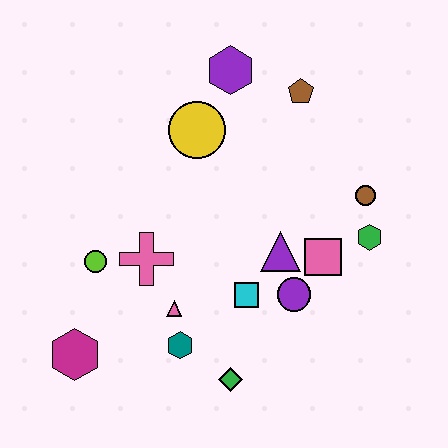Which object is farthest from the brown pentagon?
The magenta hexagon is farthest from the brown pentagon.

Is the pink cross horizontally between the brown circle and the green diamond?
No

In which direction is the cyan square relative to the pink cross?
The cyan square is to the right of the pink cross.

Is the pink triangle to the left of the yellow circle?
Yes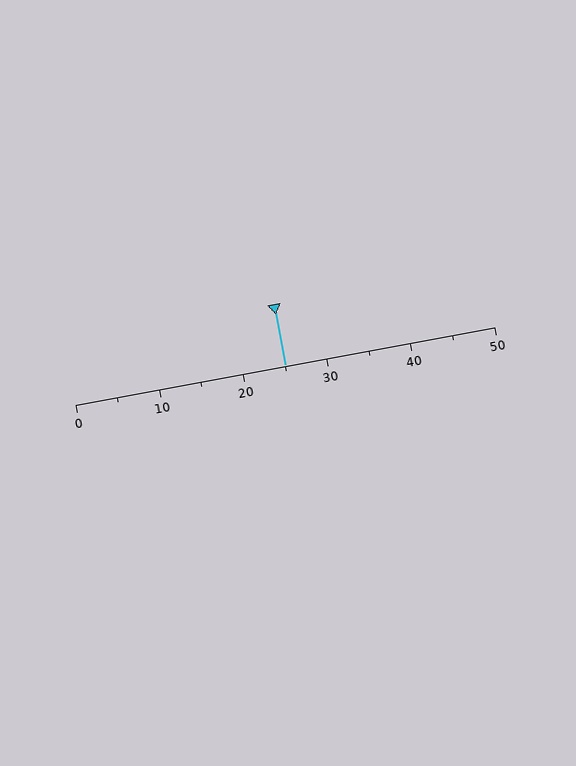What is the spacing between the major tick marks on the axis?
The major ticks are spaced 10 apart.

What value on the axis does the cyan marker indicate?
The marker indicates approximately 25.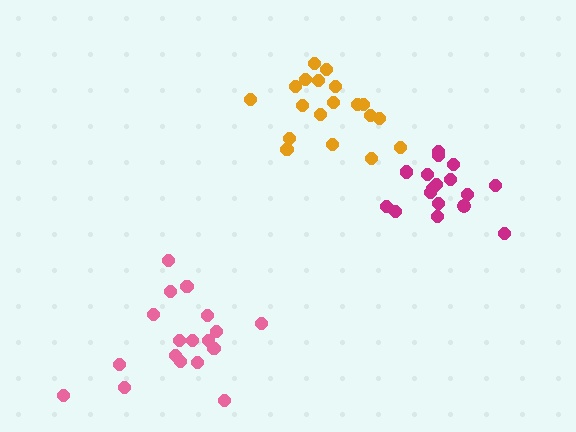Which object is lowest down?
The pink cluster is bottommost.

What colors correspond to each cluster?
The clusters are colored: orange, pink, magenta.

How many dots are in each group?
Group 1: 19 dots, Group 2: 18 dots, Group 3: 17 dots (54 total).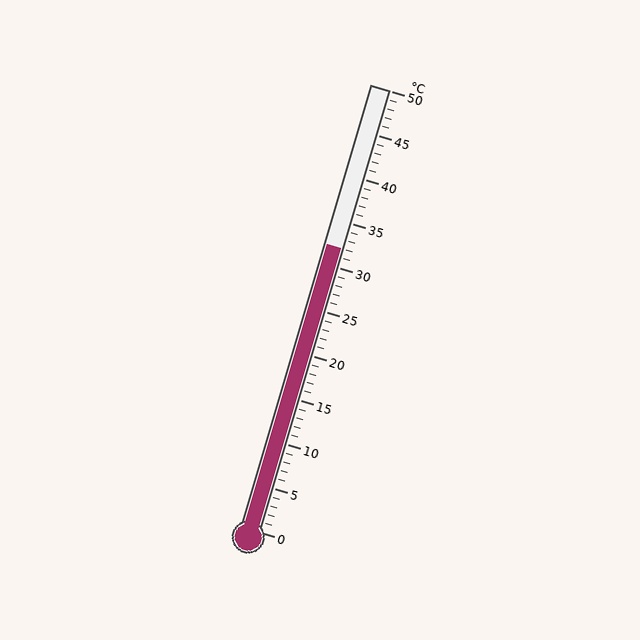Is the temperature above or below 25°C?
The temperature is above 25°C.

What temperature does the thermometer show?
The thermometer shows approximately 32°C.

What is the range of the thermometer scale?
The thermometer scale ranges from 0°C to 50°C.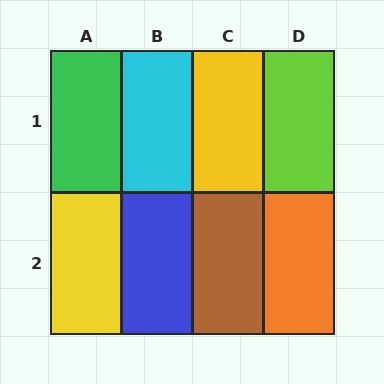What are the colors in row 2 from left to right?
Yellow, blue, brown, orange.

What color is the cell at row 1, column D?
Lime.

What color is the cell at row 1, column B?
Cyan.